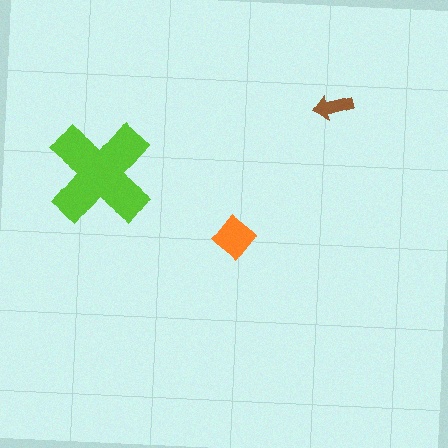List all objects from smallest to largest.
The brown arrow, the orange diamond, the lime cross.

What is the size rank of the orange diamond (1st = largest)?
2nd.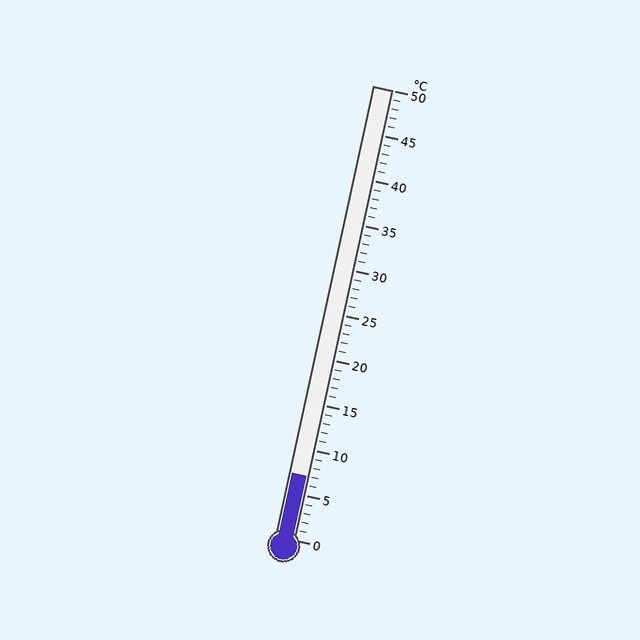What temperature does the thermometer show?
The thermometer shows approximately 7°C.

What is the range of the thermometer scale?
The thermometer scale ranges from 0°C to 50°C.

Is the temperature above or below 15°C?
The temperature is below 15°C.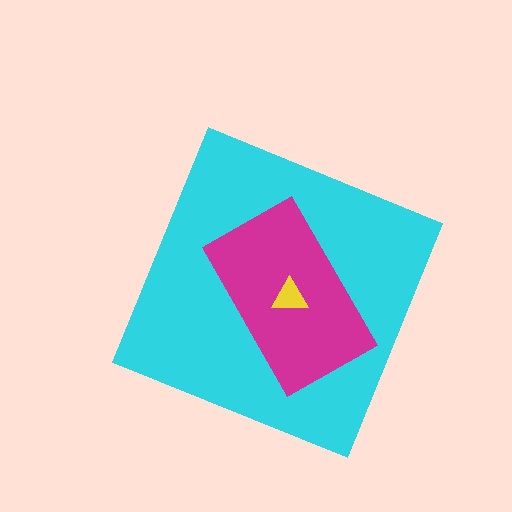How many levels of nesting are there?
3.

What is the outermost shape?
The cyan diamond.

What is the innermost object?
The yellow triangle.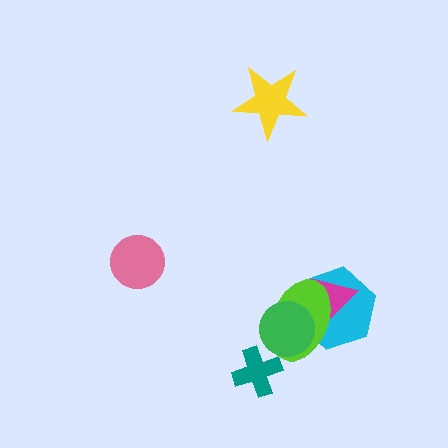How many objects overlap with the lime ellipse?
3 objects overlap with the lime ellipse.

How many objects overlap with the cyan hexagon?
3 objects overlap with the cyan hexagon.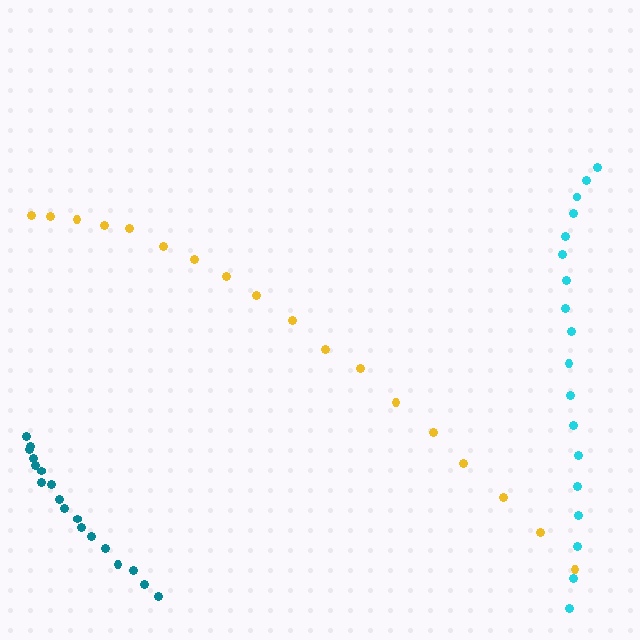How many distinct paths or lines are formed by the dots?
There are 3 distinct paths.